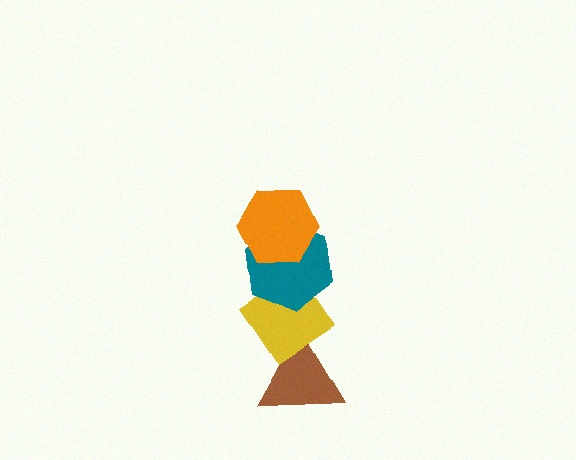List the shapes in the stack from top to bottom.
From top to bottom: the orange hexagon, the teal hexagon, the yellow diamond, the brown triangle.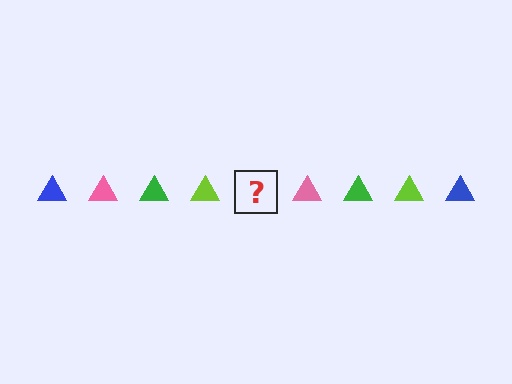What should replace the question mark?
The question mark should be replaced with a blue triangle.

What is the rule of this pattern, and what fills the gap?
The rule is that the pattern cycles through blue, pink, green, lime triangles. The gap should be filled with a blue triangle.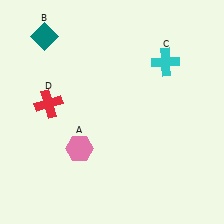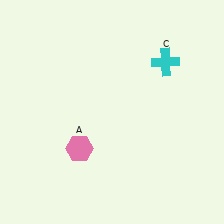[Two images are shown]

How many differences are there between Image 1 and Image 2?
There are 2 differences between the two images.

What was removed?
The teal diamond (B), the red cross (D) were removed in Image 2.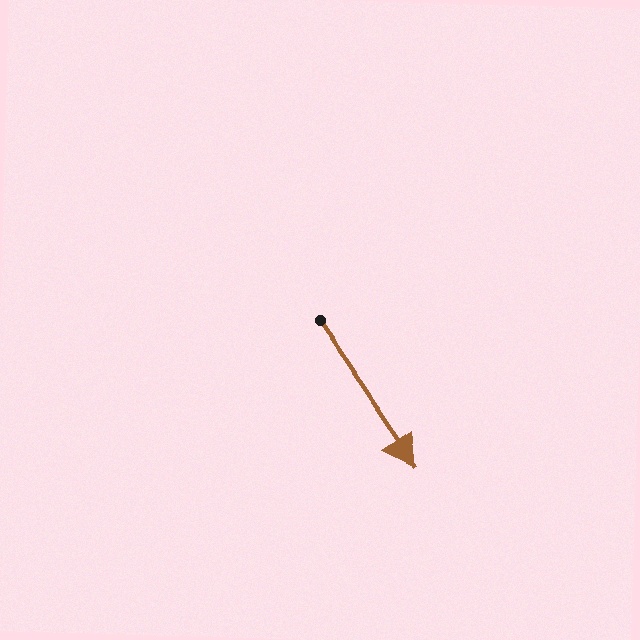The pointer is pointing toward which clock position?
Roughly 5 o'clock.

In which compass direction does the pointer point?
Southeast.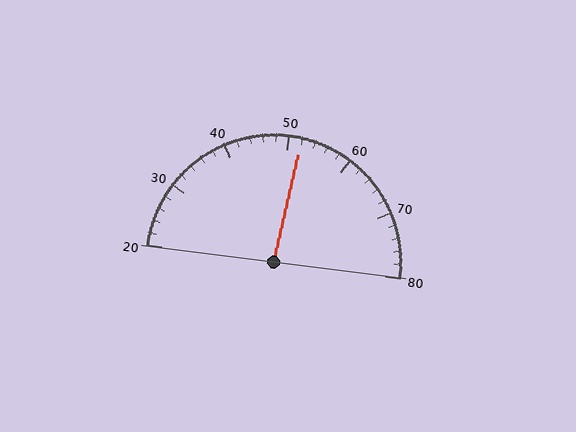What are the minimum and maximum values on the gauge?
The gauge ranges from 20 to 80.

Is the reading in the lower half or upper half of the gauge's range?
The reading is in the upper half of the range (20 to 80).